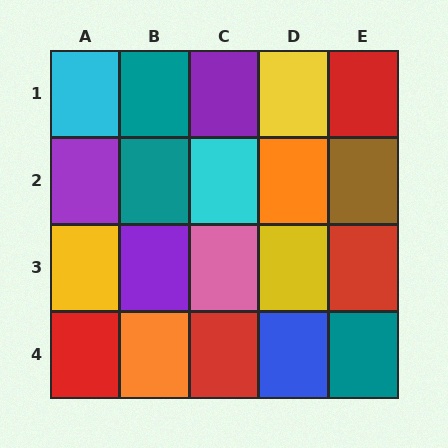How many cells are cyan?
2 cells are cyan.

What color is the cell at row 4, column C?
Red.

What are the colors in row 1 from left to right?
Cyan, teal, purple, yellow, red.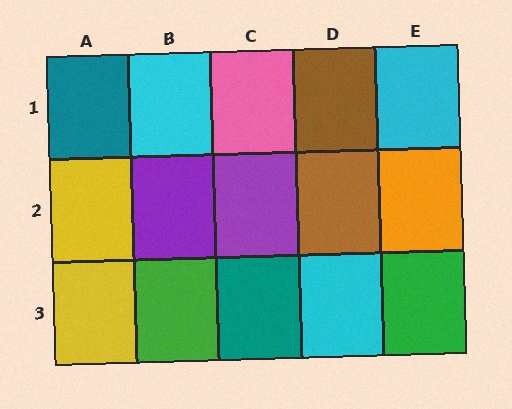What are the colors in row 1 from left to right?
Teal, cyan, pink, brown, cyan.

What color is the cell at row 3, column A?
Yellow.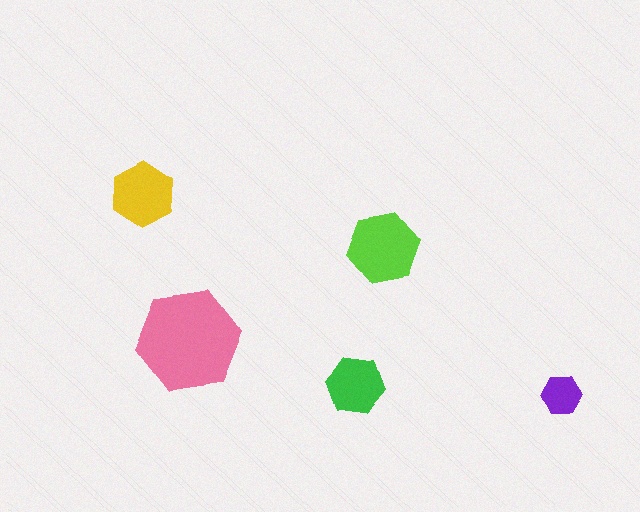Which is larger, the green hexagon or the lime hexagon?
The lime one.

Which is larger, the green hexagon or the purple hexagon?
The green one.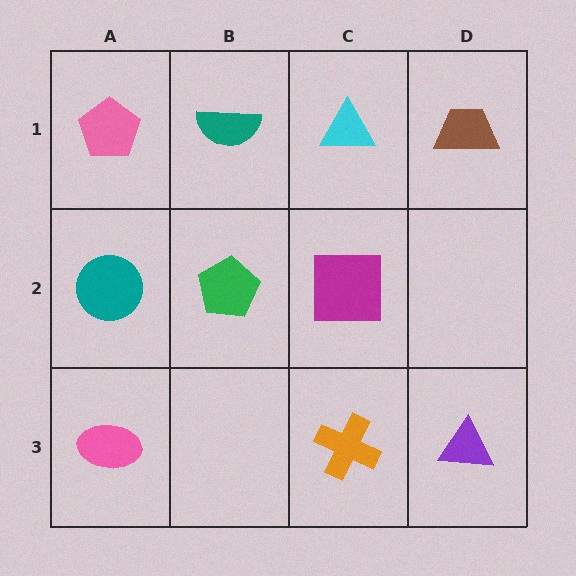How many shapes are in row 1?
4 shapes.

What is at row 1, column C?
A cyan triangle.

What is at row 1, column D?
A brown trapezoid.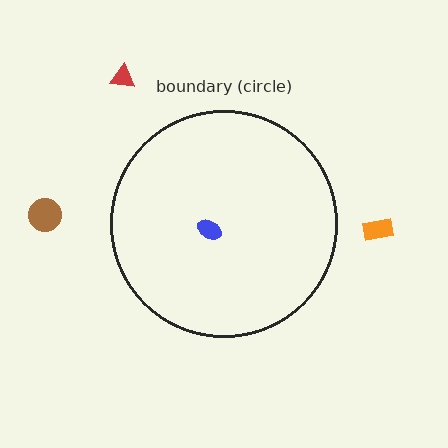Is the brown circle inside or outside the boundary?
Outside.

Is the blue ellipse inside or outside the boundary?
Inside.